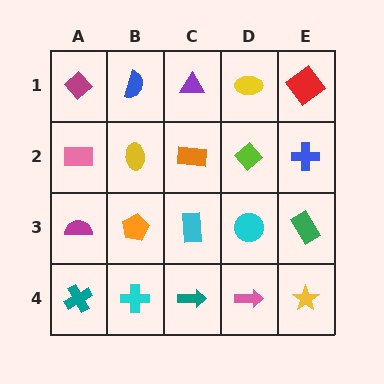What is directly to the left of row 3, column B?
A magenta semicircle.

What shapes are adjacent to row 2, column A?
A magenta diamond (row 1, column A), a magenta semicircle (row 3, column A), a yellow ellipse (row 2, column B).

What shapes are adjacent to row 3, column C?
An orange rectangle (row 2, column C), a teal arrow (row 4, column C), an orange pentagon (row 3, column B), a cyan circle (row 3, column D).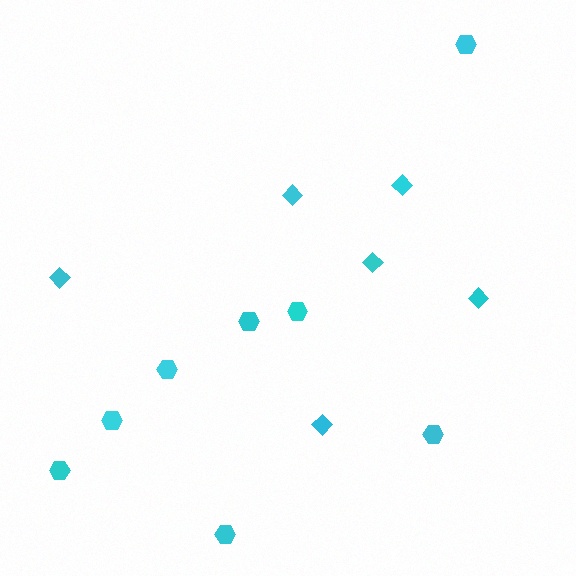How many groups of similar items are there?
There are 2 groups: one group of hexagons (8) and one group of diamonds (6).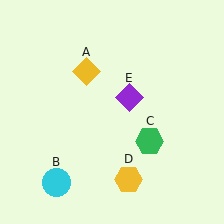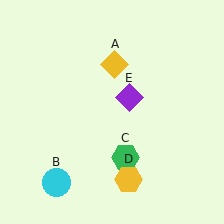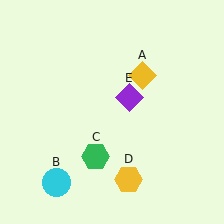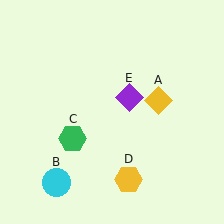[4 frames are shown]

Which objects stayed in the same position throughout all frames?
Cyan circle (object B) and yellow hexagon (object D) and purple diamond (object E) remained stationary.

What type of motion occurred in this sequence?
The yellow diamond (object A), green hexagon (object C) rotated clockwise around the center of the scene.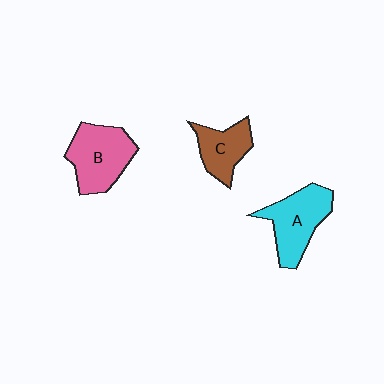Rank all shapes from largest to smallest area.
From largest to smallest: B (pink), A (cyan), C (brown).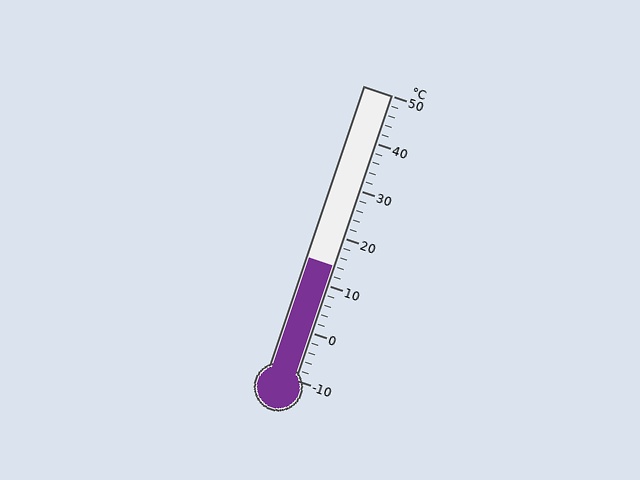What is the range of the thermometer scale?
The thermometer scale ranges from -10°C to 50°C.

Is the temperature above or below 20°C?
The temperature is below 20°C.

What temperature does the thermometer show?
The thermometer shows approximately 14°C.